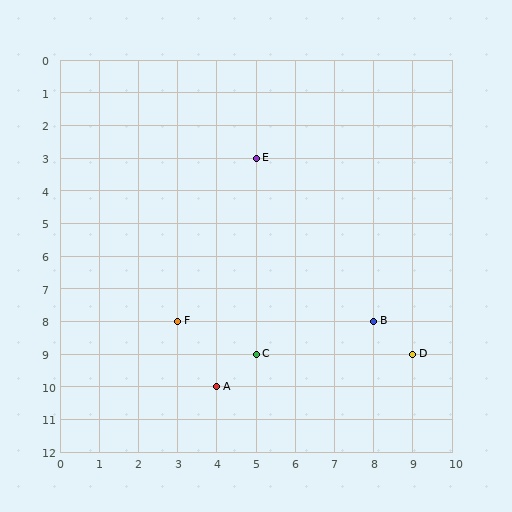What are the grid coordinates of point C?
Point C is at grid coordinates (5, 9).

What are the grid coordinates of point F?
Point F is at grid coordinates (3, 8).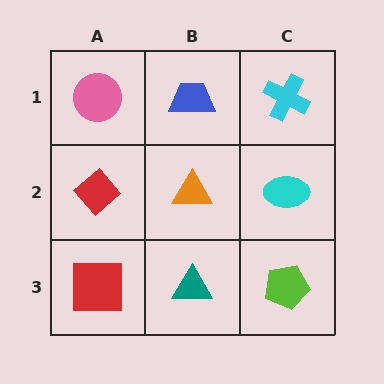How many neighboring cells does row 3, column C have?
2.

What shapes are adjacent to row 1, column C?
A cyan ellipse (row 2, column C), a blue trapezoid (row 1, column B).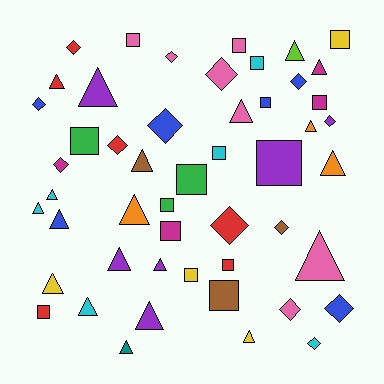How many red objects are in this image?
There are 6 red objects.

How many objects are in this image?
There are 50 objects.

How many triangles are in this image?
There are 20 triangles.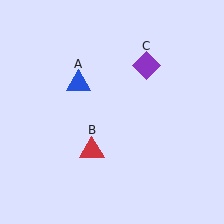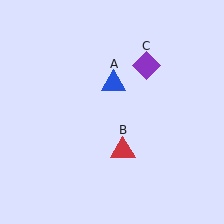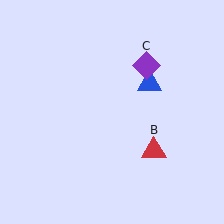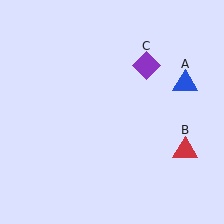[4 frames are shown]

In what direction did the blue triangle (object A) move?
The blue triangle (object A) moved right.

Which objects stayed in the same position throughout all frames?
Purple diamond (object C) remained stationary.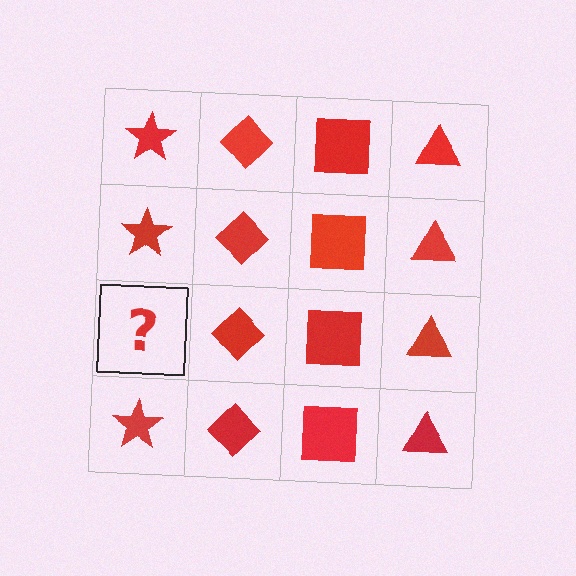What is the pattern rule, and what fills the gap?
The rule is that each column has a consistent shape. The gap should be filled with a red star.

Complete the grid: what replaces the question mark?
The question mark should be replaced with a red star.